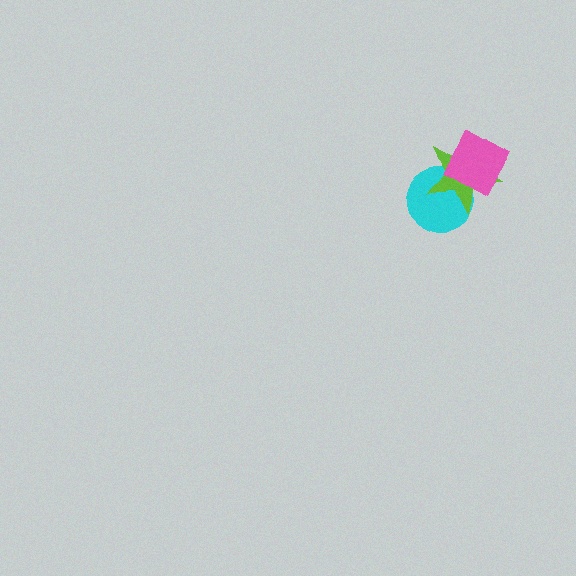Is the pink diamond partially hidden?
No, no other shape covers it.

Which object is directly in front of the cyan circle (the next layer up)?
The lime star is directly in front of the cyan circle.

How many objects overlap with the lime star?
2 objects overlap with the lime star.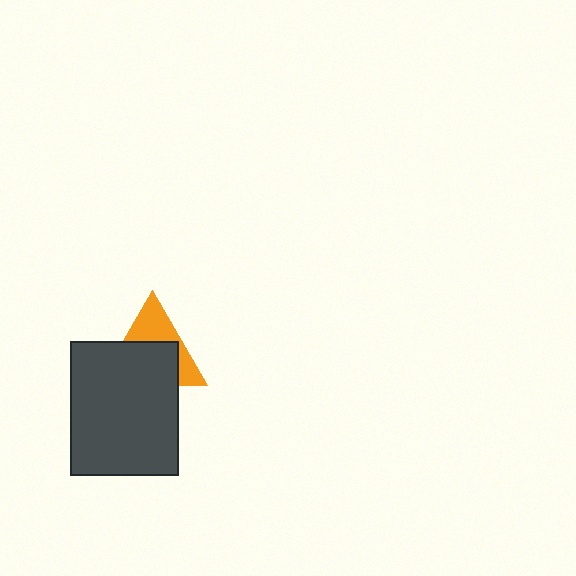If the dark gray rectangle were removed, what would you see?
You would see the complete orange triangle.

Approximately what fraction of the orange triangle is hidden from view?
Roughly 58% of the orange triangle is hidden behind the dark gray rectangle.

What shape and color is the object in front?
The object in front is a dark gray rectangle.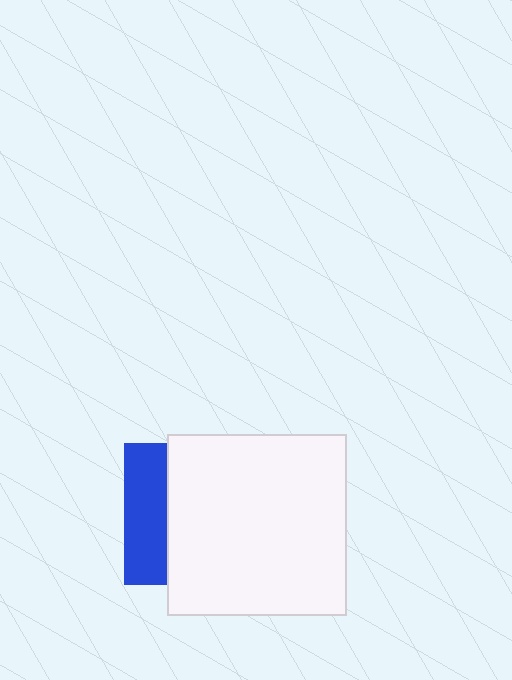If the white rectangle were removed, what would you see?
You would see the complete blue square.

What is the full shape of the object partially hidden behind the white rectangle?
The partially hidden object is a blue square.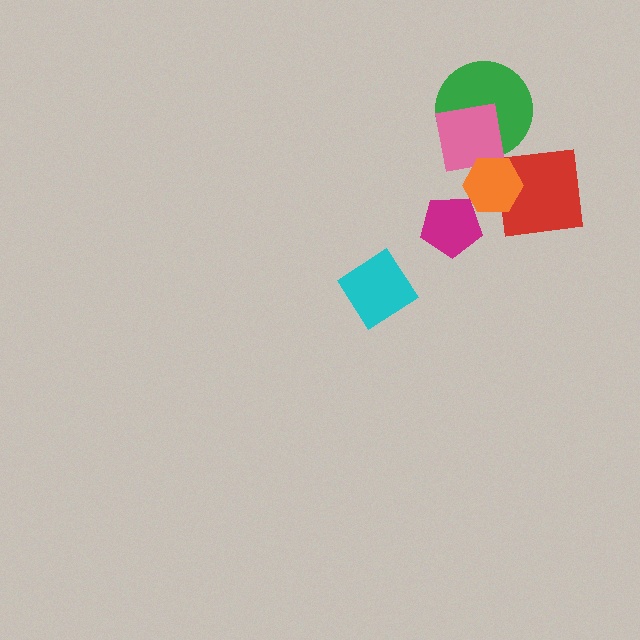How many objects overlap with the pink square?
2 objects overlap with the pink square.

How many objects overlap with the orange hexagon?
2 objects overlap with the orange hexagon.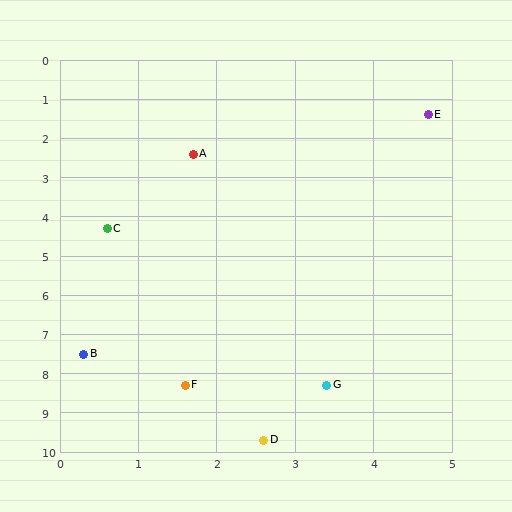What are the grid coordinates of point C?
Point C is at approximately (0.6, 4.3).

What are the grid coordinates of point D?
Point D is at approximately (2.6, 9.7).